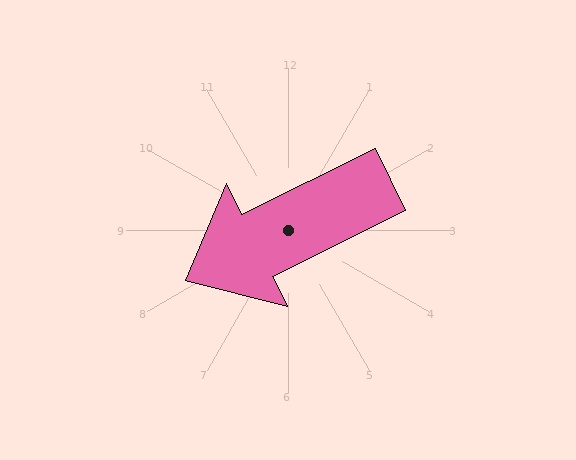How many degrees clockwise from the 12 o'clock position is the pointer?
Approximately 244 degrees.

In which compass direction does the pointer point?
Southwest.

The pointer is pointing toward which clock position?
Roughly 8 o'clock.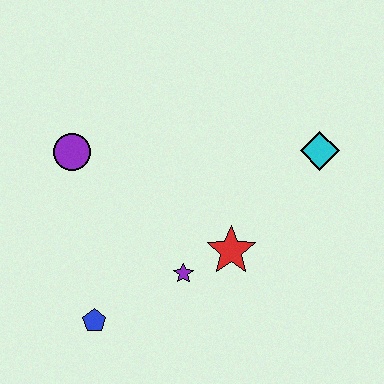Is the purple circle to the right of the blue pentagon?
No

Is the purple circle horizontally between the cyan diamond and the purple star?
No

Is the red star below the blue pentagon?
No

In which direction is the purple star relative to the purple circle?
The purple star is below the purple circle.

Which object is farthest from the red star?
The purple circle is farthest from the red star.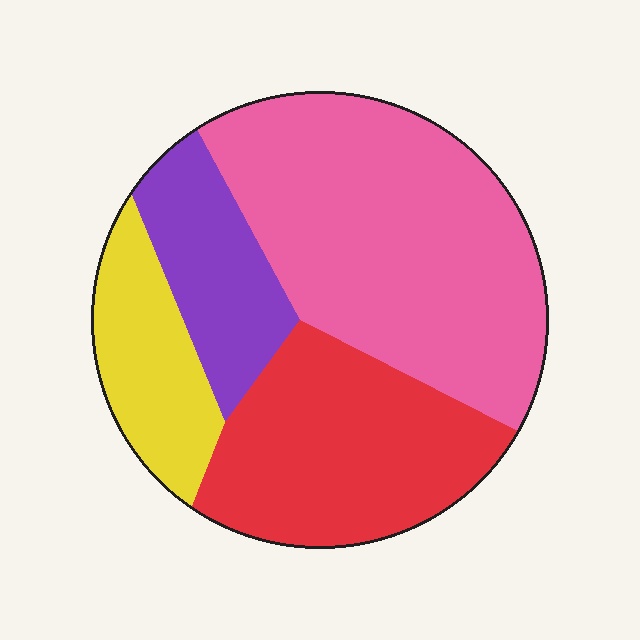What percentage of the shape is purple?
Purple takes up about one eighth (1/8) of the shape.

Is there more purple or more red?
Red.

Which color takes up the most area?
Pink, at roughly 45%.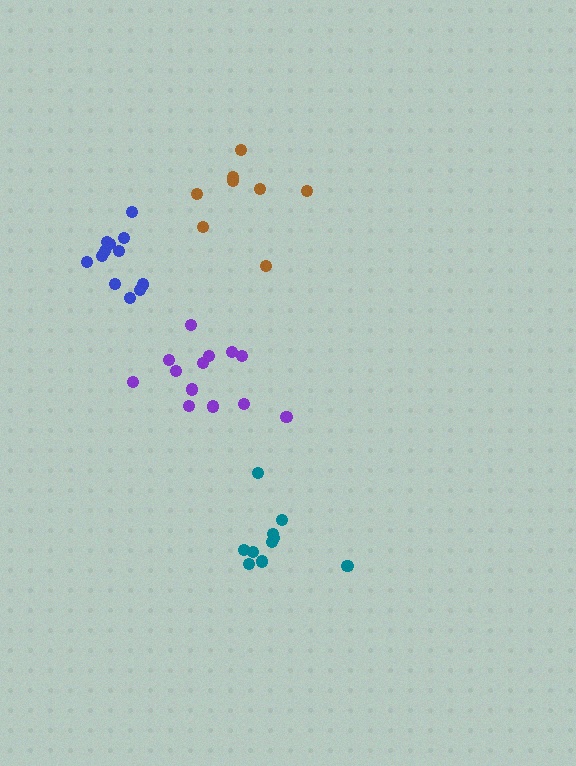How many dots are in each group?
Group 1: 13 dots, Group 2: 12 dots, Group 3: 8 dots, Group 4: 10 dots (43 total).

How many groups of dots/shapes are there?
There are 4 groups.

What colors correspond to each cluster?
The clusters are colored: purple, blue, brown, teal.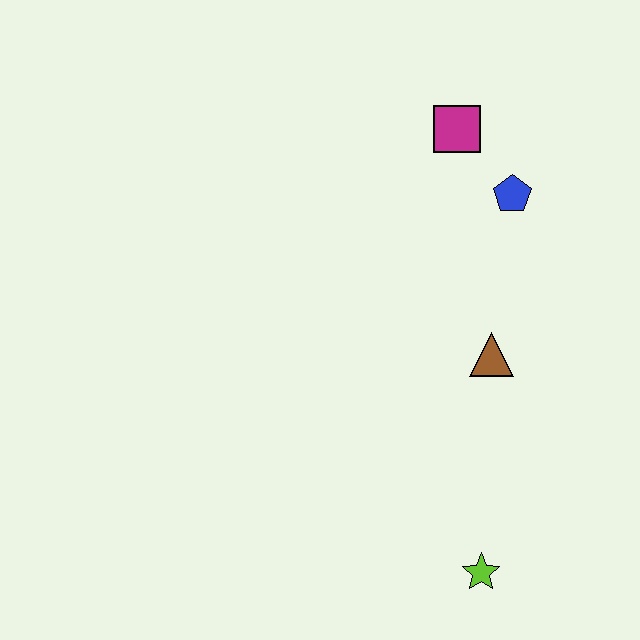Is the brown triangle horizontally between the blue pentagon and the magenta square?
Yes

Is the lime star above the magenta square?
No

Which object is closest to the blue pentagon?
The magenta square is closest to the blue pentagon.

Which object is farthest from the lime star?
The magenta square is farthest from the lime star.